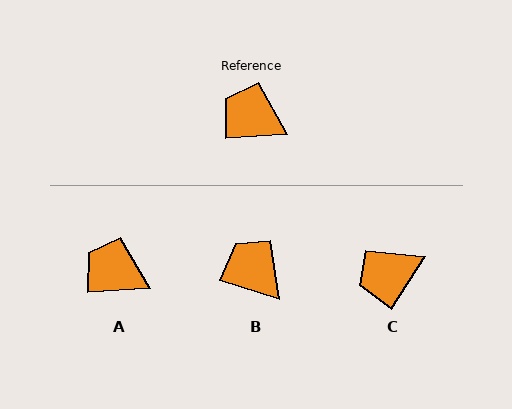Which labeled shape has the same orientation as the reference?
A.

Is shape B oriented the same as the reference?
No, it is off by about 22 degrees.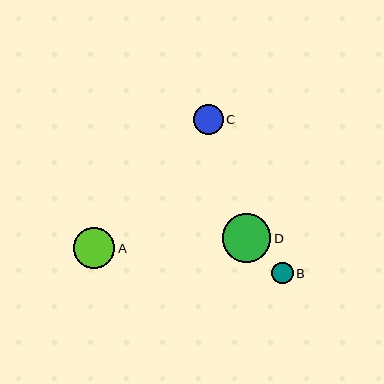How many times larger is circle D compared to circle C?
Circle D is approximately 1.6 times the size of circle C.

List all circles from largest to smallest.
From largest to smallest: D, A, C, B.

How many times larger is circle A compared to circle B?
Circle A is approximately 1.9 times the size of circle B.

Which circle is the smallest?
Circle B is the smallest with a size of approximately 21 pixels.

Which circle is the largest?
Circle D is the largest with a size of approximately 49 pixels.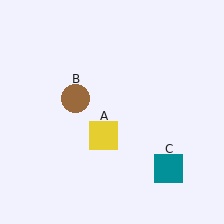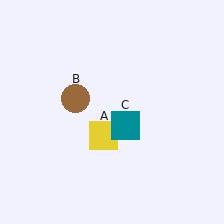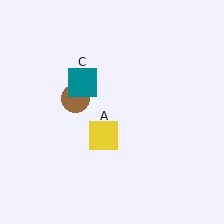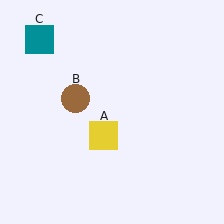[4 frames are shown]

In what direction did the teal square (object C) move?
The teal square (object C) moved up and to the left.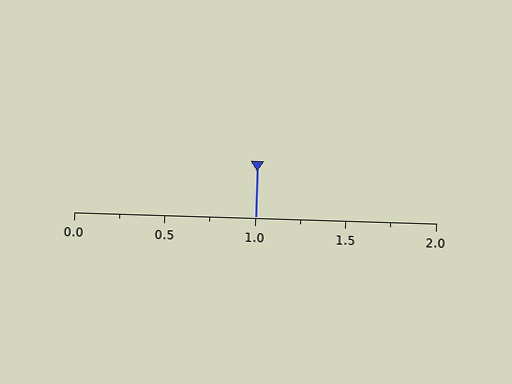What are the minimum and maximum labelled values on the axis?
The axis runs from 0.0 to 2.0.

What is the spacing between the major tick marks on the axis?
The major ticks are spaced 0.5 apart.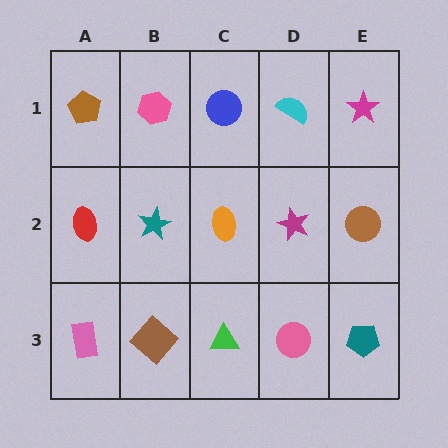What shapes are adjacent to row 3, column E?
A brown circle (row 2, column E), a pink circle (row 3, column D).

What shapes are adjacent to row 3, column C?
An orange ellipse (row 2, column C), a brown diamond (row 3, column B), a pink circle (row 3, column D).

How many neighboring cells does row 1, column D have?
3.